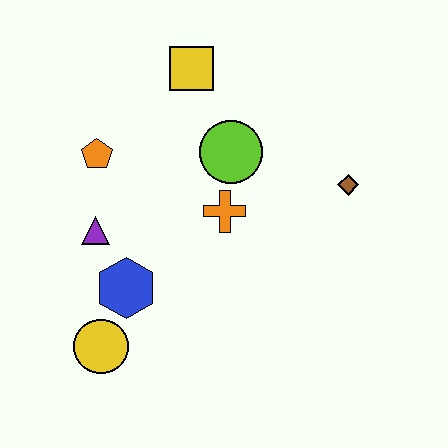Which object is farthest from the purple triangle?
The brown diamond is farthest from the purple triangle.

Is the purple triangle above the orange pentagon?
No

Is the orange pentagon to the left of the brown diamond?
Yes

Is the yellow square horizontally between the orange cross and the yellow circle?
Yes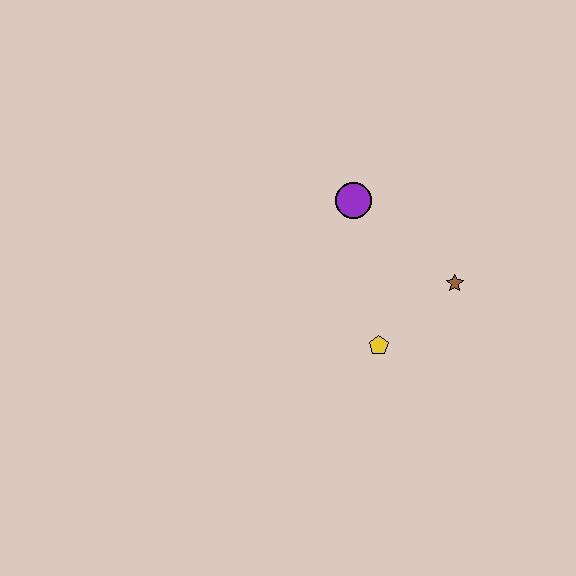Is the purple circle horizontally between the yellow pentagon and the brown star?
No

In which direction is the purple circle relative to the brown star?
The purple circle is to the left of the brown star.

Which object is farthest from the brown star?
The purple circle is farthest from the brown star.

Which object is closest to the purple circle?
The brown star is closest to the purple circle.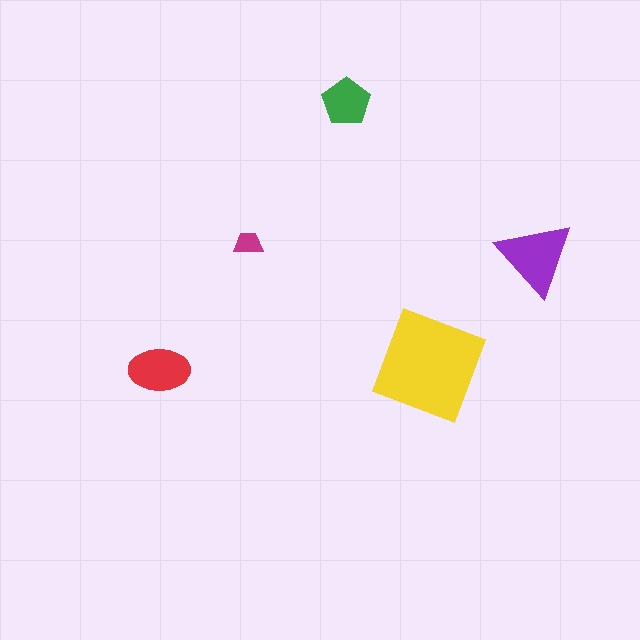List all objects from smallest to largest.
The magenta trapezoid, the green pentagon, the red ellipse, the purple triangle, the yellow diamond.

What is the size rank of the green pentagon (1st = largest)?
4th.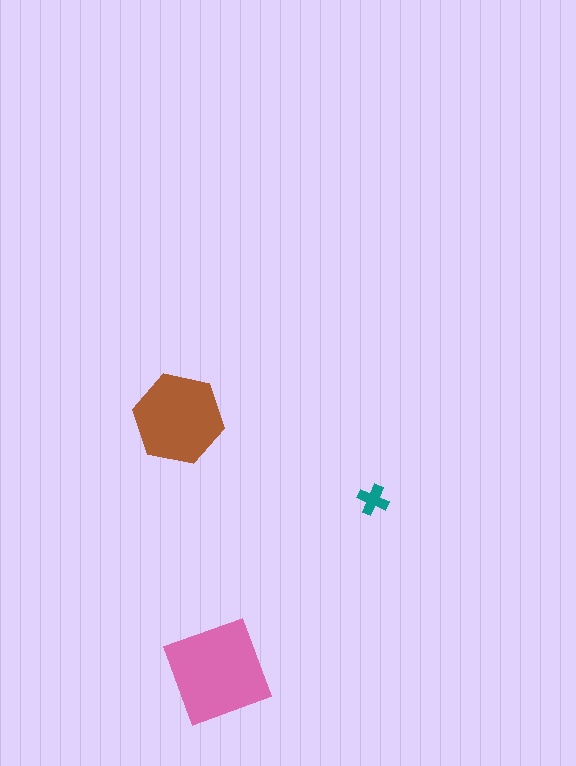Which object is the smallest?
The teal cross.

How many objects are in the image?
There are 3 objects in the image.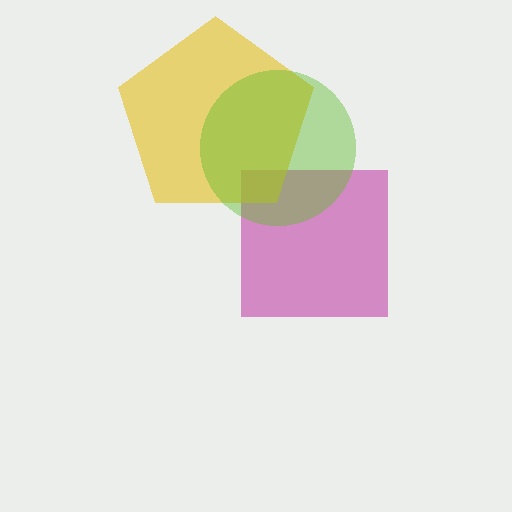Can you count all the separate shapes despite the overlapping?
Yes, there are 3 separate shapes.